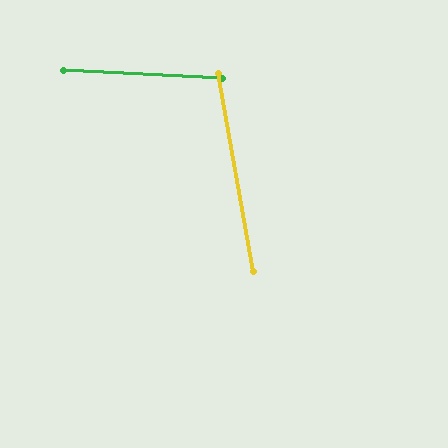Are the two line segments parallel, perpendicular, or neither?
Neither parallel nor perpendicular — they differ by about 77°.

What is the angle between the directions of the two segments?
Approximately 77 degrees.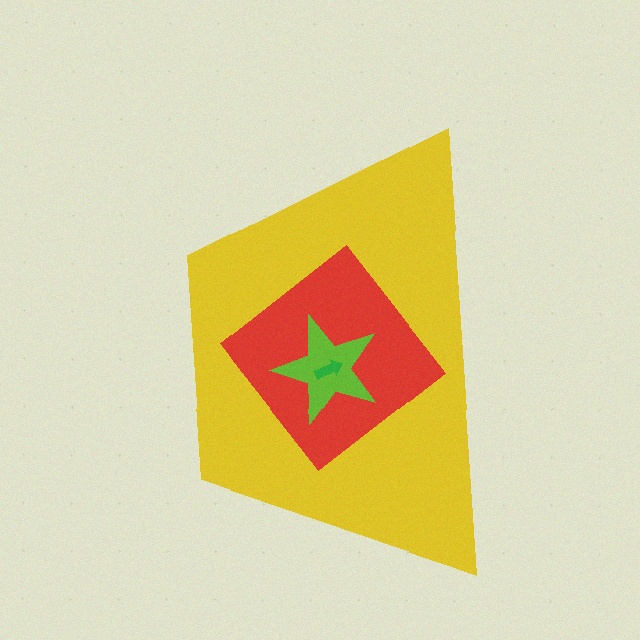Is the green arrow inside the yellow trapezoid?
Yes.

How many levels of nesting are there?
4.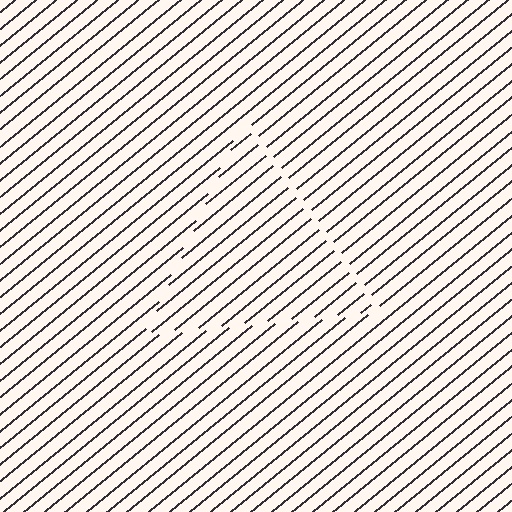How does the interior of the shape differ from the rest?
The interior of the shape contains the same grating, shifted by half a period — the contour is defined by the phase discontinuity where line-ends from the inner and outer gratings abut.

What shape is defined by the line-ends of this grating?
An illusory triangle. The interior of the shape contains the same grating, shifted by half a period — the contour is defined by the phase discontinuity where line-ends from the inner and outer gratings abut.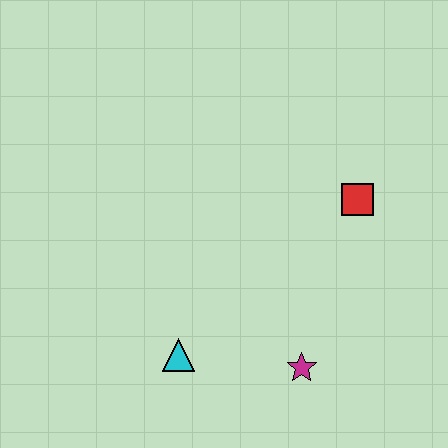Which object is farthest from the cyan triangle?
The red square is farthest from the cyan triangle.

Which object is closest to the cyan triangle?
The magenta star is closest to the cyan triangle.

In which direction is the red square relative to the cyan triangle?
The red square is to the right of the cyan triangle.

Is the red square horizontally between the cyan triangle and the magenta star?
No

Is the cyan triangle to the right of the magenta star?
No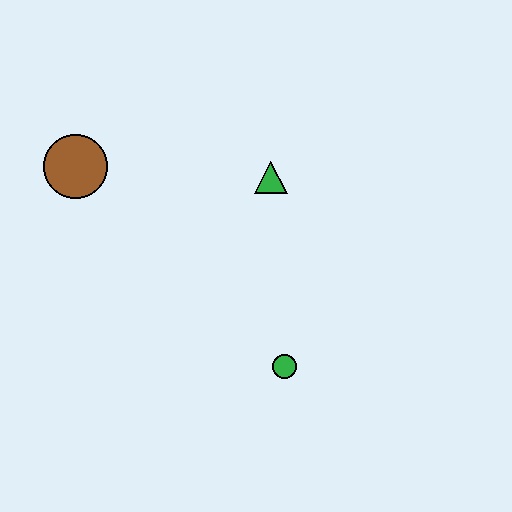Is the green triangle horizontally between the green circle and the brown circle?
Yes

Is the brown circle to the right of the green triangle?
No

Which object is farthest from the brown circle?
The green circle is farthest from the brown circle.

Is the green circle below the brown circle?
Yes